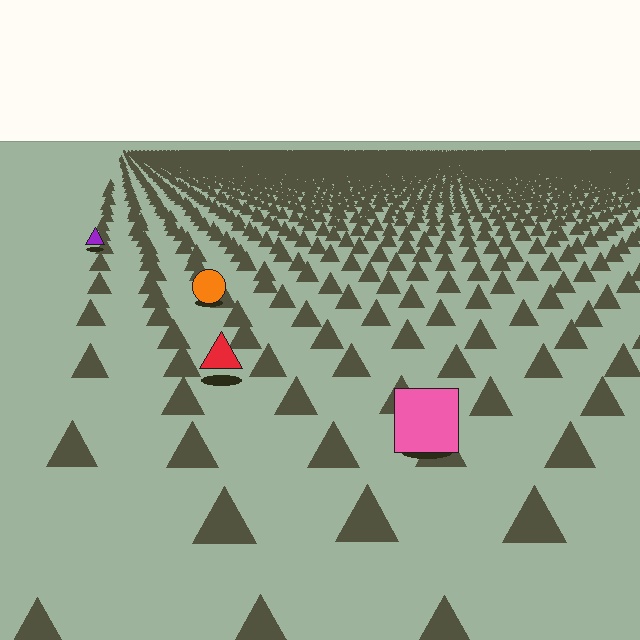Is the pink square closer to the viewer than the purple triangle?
Yes. The pink square is closer — you can tell from the texture gradient: the ground texture is coarser near it.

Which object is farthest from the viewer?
The purple triangle is farthest from the viewer. It appears smaller and the ground texture around it is denser.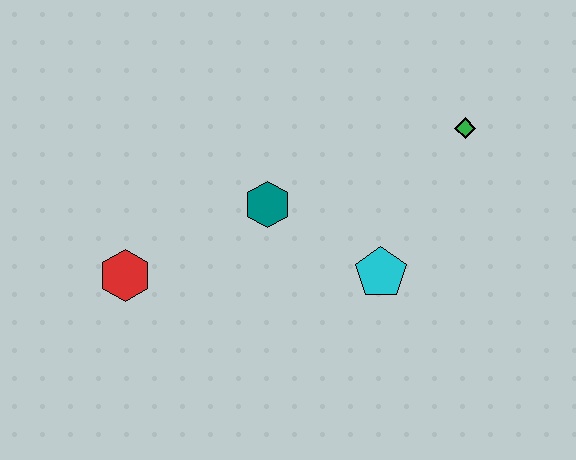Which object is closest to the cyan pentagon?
The teal hexagon is closest to the cyan pentagon.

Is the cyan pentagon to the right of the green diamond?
No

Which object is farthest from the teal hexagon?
The green diamond is farthest from the teal hexagon.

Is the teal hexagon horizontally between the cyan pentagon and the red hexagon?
Yes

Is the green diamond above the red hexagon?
Yes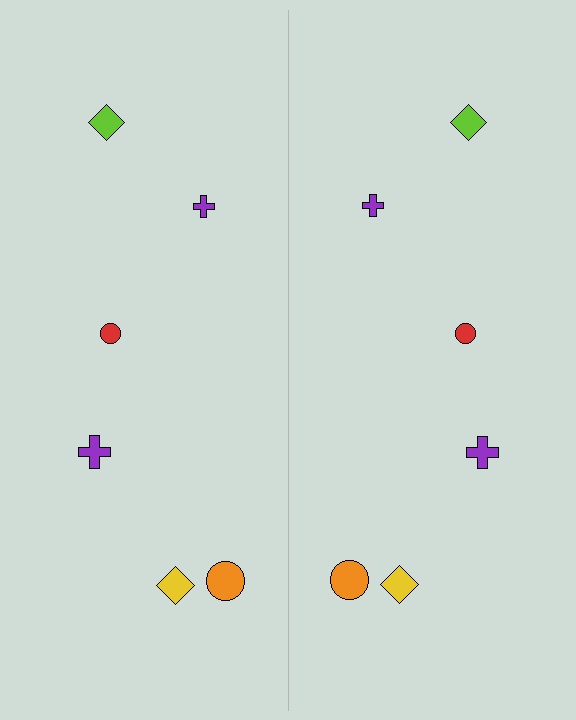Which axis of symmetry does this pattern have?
The pattern has a vertical axis of symmetry running through the center of the image.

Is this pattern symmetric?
Yes, this pattern has bilateral (reflection) symmetry.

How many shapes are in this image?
There are 12 shapes in this image.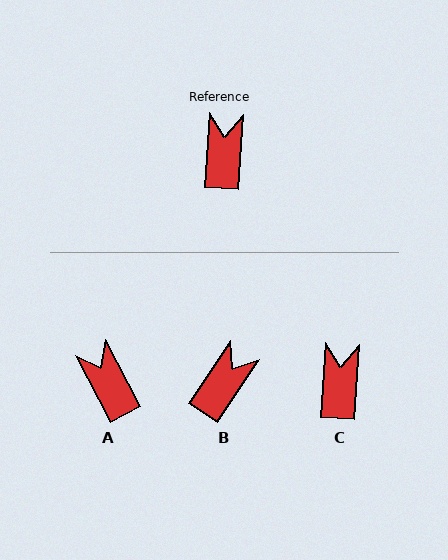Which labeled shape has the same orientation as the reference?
C.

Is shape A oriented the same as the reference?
No, it is off by about 31 degrees.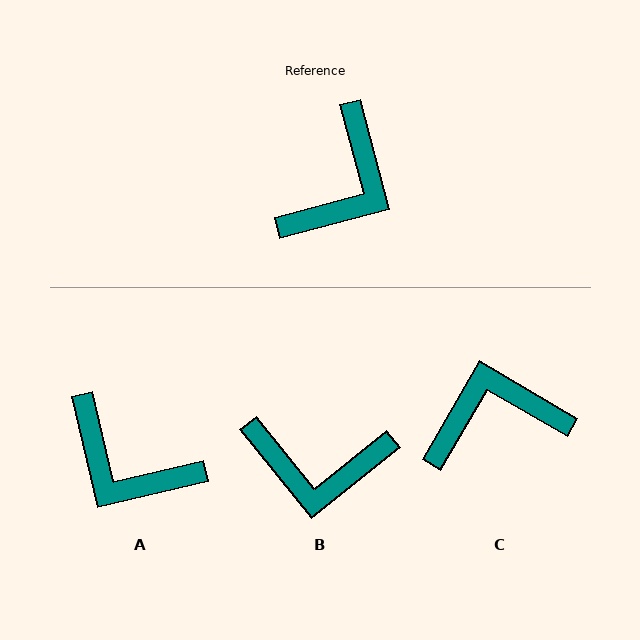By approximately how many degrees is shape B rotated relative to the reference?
Approximately 66 degrees clockwise.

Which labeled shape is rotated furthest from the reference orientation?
C, about 135 degrees away.